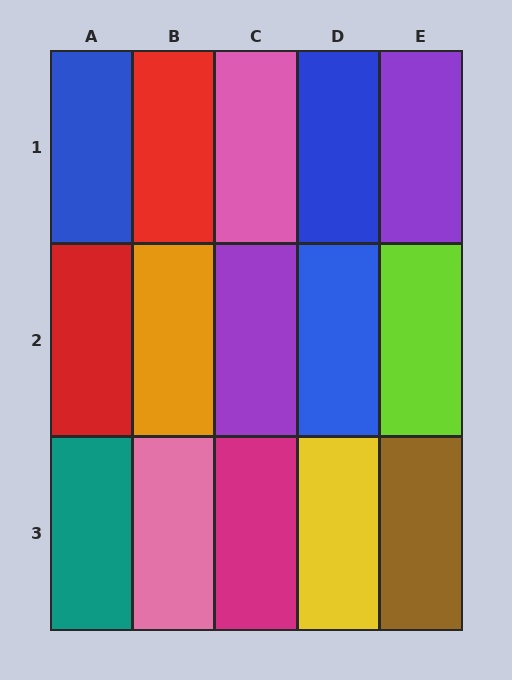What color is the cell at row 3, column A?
Teal.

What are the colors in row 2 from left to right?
Red, orange, purple, blue, lime.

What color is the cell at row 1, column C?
Pink.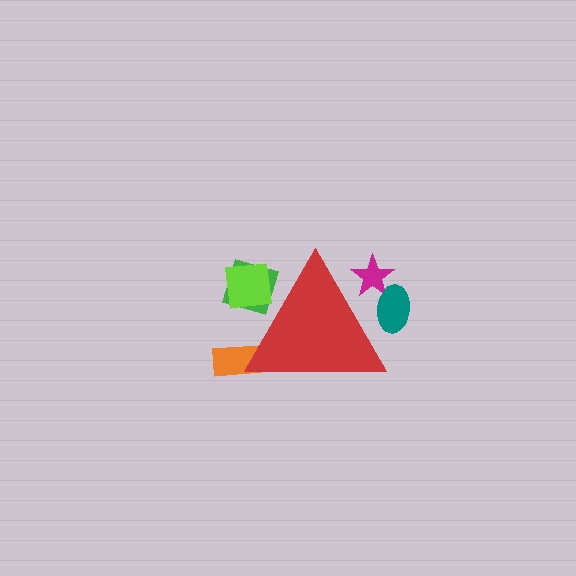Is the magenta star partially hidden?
Yes, the magenta star is partially hidden behind the red triangle.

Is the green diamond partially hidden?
Yes, the green diamond is partially hidden behind the red triangle.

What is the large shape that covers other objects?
A red triangle.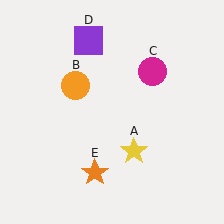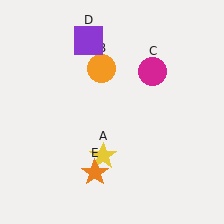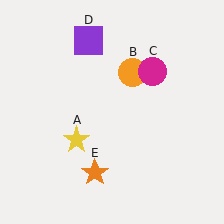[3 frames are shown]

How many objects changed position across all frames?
2 objects changed position: yellow star (object A), orange circle (object B).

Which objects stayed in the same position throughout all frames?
Magenta circle (object C) and purple square (object D) and orange star (object E) remained stationary.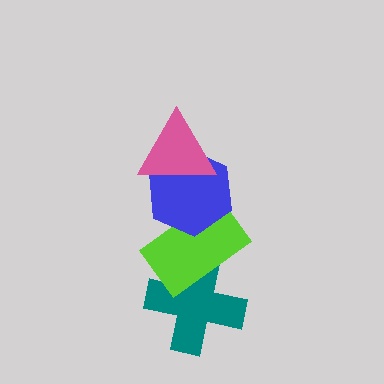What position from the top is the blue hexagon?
The blue hexagon is 2nd from the top.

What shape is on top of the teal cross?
The lime rectangle is on top of the teal cross.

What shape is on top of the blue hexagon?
The pink triangle is on top of the blue hexagon.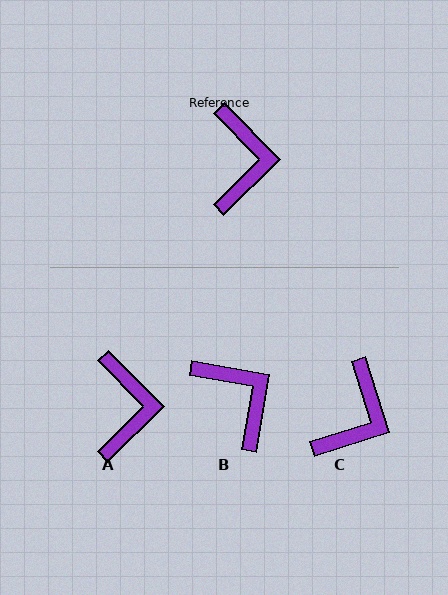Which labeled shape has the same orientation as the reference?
A.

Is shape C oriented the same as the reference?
No, it is off by about 27 degrees.